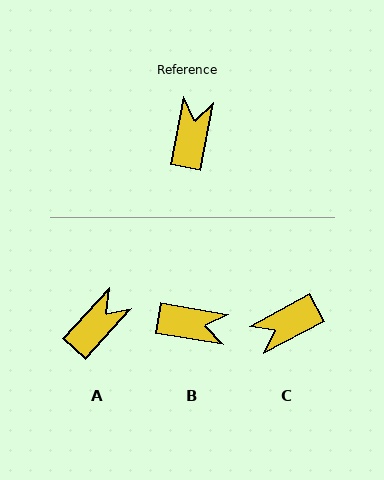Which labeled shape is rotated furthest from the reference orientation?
C, about 129 degrees away.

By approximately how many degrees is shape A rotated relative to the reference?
Approximately 32 degrees clockwise.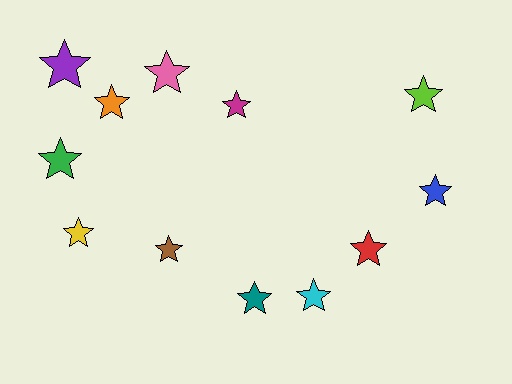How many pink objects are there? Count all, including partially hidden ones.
There is 1 pink object.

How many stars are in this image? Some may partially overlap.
There are 12 stars.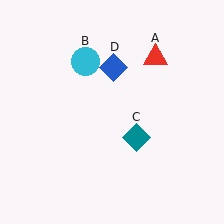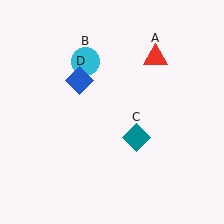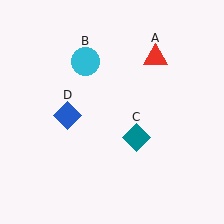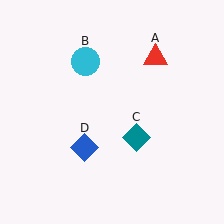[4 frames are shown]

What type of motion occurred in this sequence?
The blue diamond (object D) rotated counterclockwise around the center of the scene.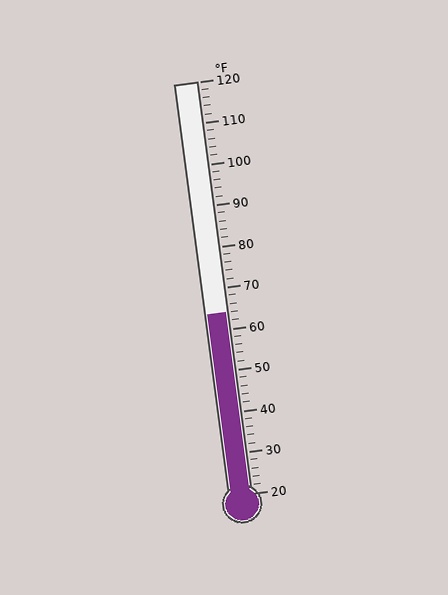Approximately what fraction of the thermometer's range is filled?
The thermometer is filled to approximately 45% of its range.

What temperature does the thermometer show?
The thermometer shows approximately 64°F.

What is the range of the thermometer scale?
The thermometer scale ranges from 20°F to 120°F.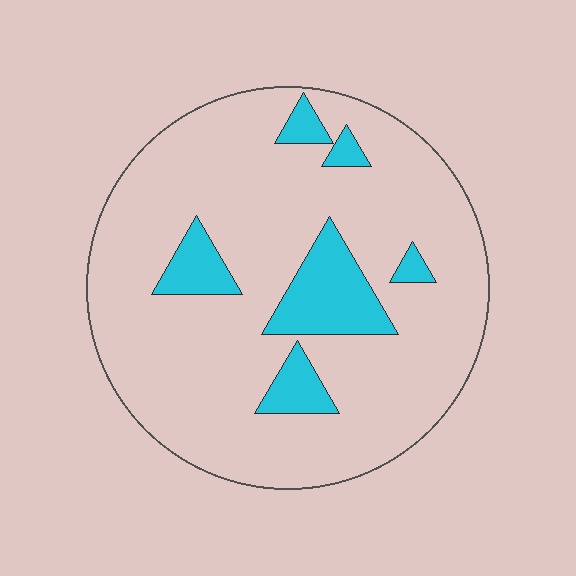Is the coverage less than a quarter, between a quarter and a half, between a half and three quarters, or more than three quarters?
Less than a quarter.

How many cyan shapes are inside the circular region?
6.